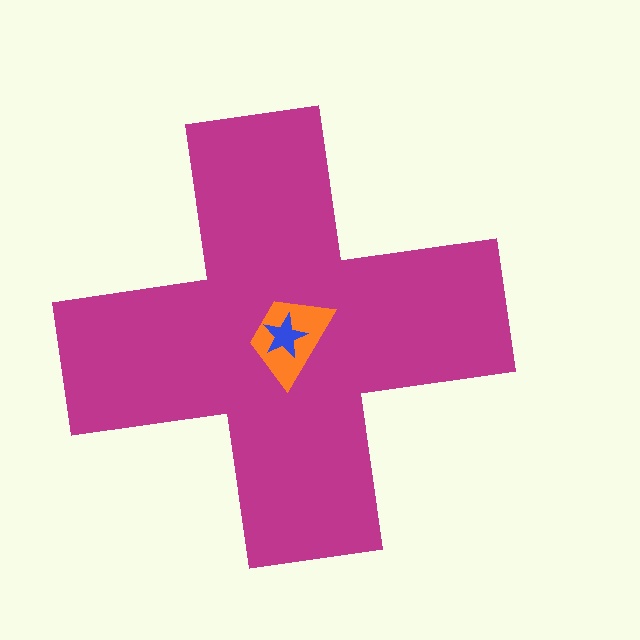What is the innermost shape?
The blue star.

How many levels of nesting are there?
3.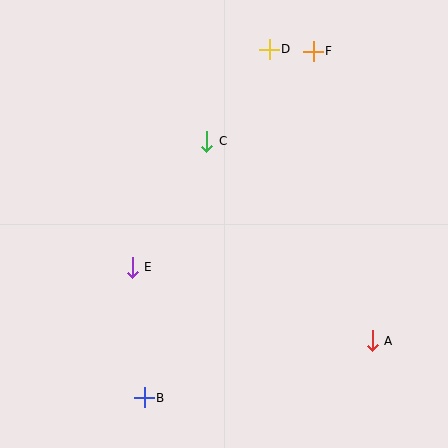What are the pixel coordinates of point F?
Point F is at (313, 51).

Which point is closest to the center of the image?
Point C at (207, 141) is closest to the center.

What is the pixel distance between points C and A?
The distance between C and A is 259 pixels.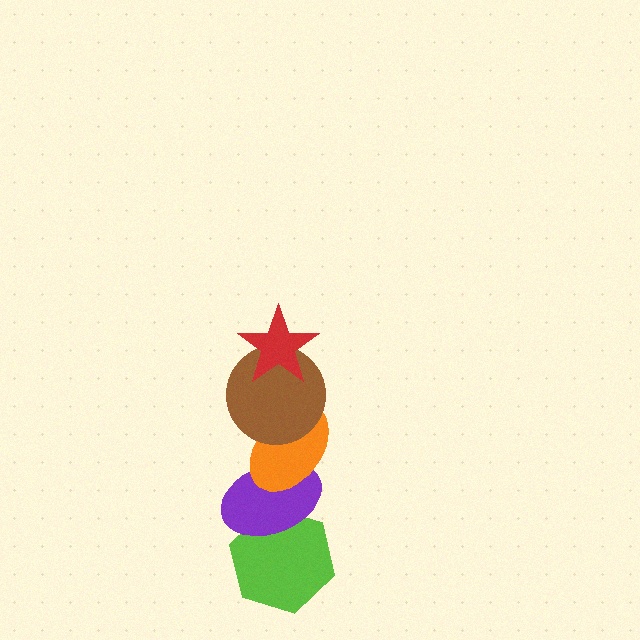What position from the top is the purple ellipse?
The purple ellipse is 4th from the top.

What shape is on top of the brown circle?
The red star is on top of the brown circle.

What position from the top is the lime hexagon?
The lime hexagon is 5th from the top.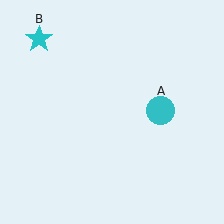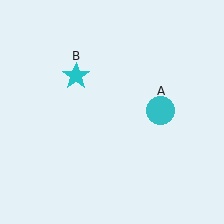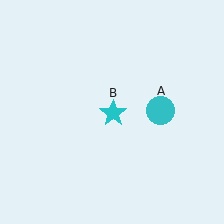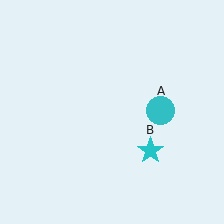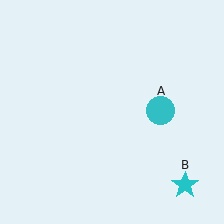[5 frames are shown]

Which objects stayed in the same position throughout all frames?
Cyan circle (object A) remained stationary.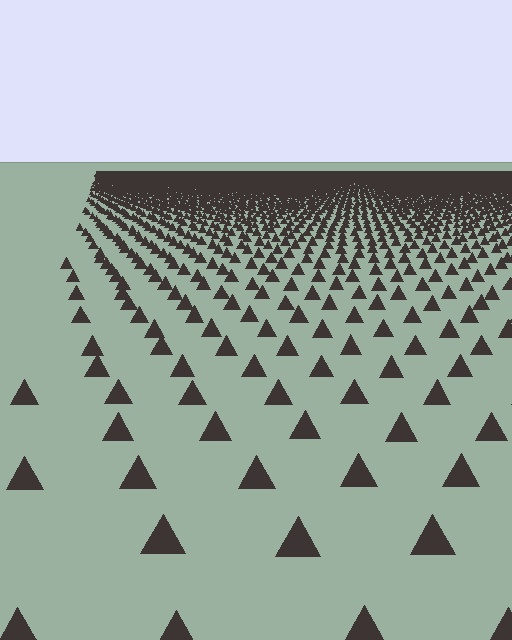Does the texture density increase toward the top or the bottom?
Density increases toward the top.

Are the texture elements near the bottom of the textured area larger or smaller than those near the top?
Larger. Near the bottom, elements are closer to the viewer and appear at a bigger on-screen size.